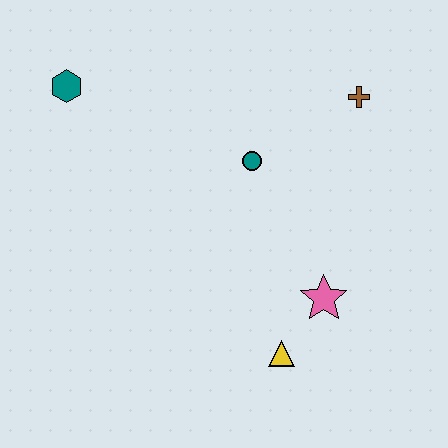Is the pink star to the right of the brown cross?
No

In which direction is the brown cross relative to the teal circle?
The brown cross is to the right of the teal circle.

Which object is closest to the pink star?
The yellow triangle is closest to the pink star.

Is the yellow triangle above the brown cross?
No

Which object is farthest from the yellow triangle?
The teal hexagon is farthest from the yellow triangle.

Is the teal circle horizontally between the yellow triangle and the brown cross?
No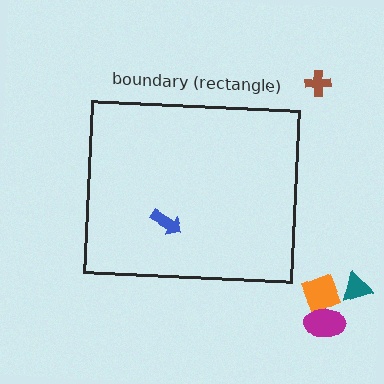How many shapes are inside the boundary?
1 inside, 4 outside.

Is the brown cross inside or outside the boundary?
Outside.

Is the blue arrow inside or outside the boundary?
Inside.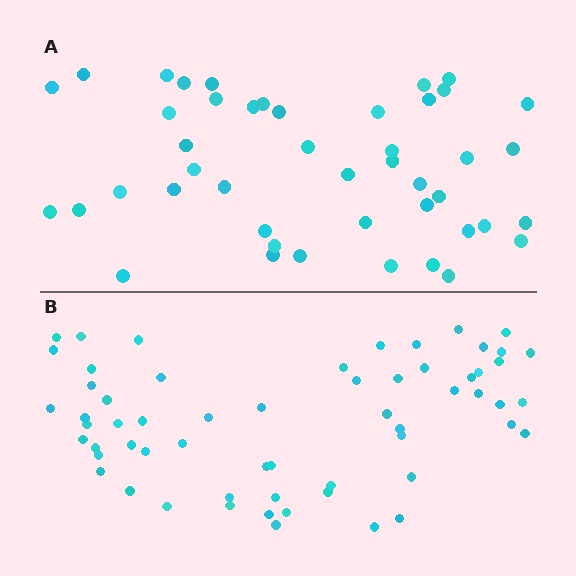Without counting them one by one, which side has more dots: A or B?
Region B (the bottom region) has more dots.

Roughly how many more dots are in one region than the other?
Region B has approximately 15 more dots than region A.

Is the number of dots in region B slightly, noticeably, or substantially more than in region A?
Region B has noticeably more, but not dramatically so. The ratio is roughly 1.3 to 1.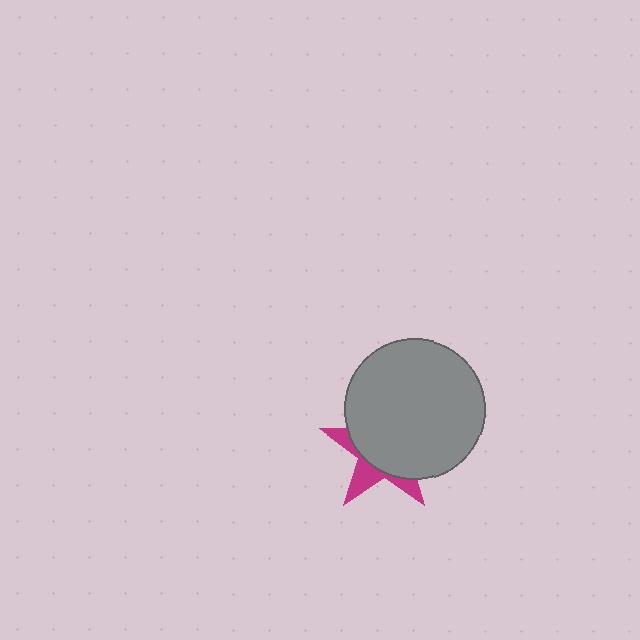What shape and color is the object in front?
The object in front is a gray circle.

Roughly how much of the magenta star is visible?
A small part of it is visible (roughly 31%).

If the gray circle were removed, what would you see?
You would see the complete magenta star.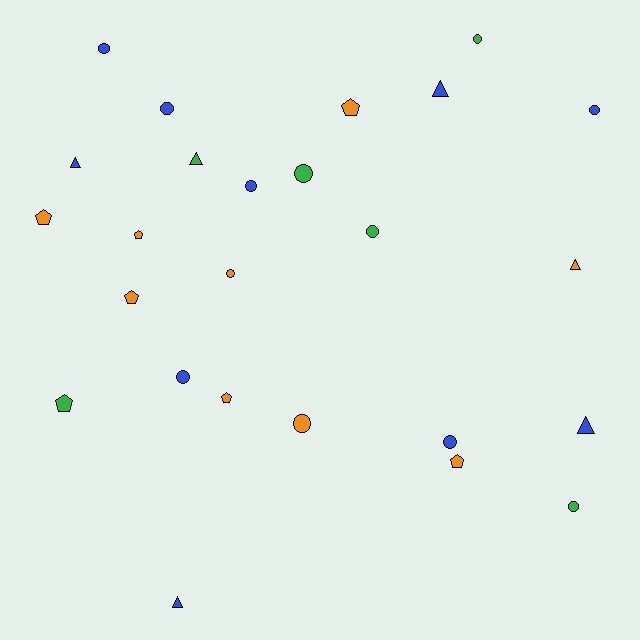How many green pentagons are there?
There is 1 green pentagon.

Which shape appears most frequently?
Circle, with 12 objects.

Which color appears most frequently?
Blue, with 10 objects.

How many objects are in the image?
There are 25 objects.